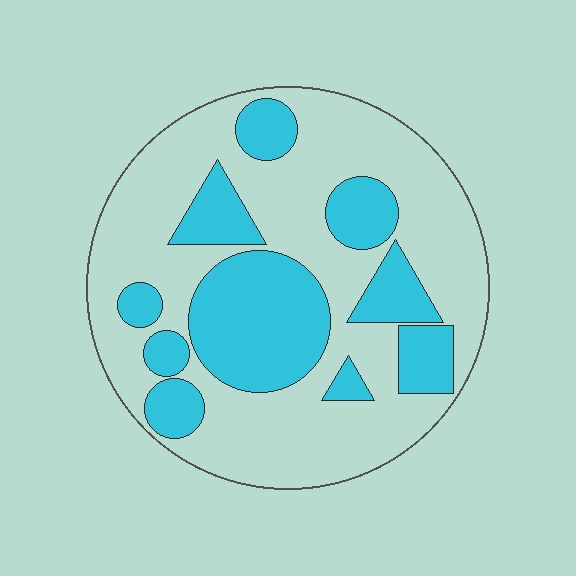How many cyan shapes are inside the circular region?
10.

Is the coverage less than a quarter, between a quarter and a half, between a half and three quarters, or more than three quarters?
Between a quarter and a half.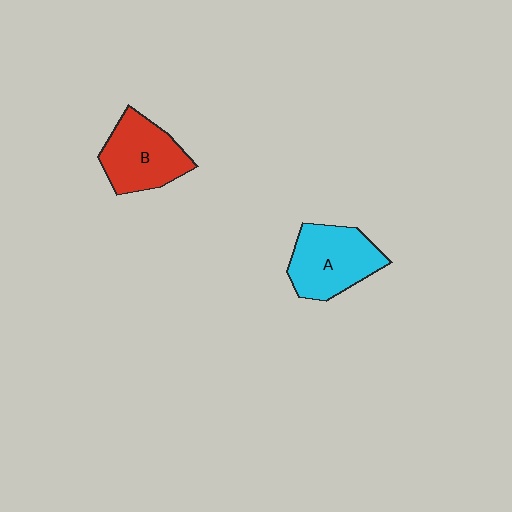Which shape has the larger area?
Shape A (cyan).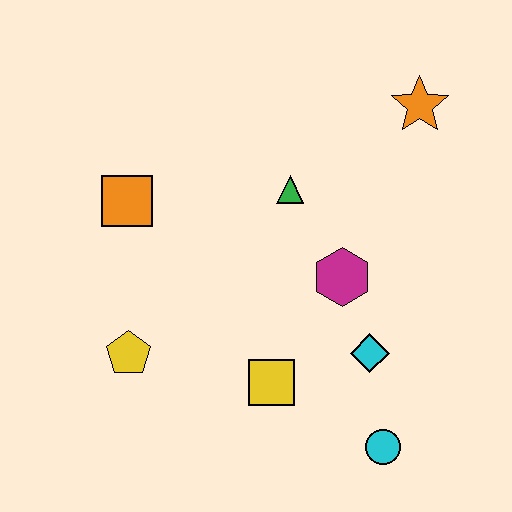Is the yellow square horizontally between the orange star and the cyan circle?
No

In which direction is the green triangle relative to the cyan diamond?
The green triangle is above the cyan diamond.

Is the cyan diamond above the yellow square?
Yes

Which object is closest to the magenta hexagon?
The cyan diamond is closest to the magenta hexagon.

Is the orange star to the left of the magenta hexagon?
No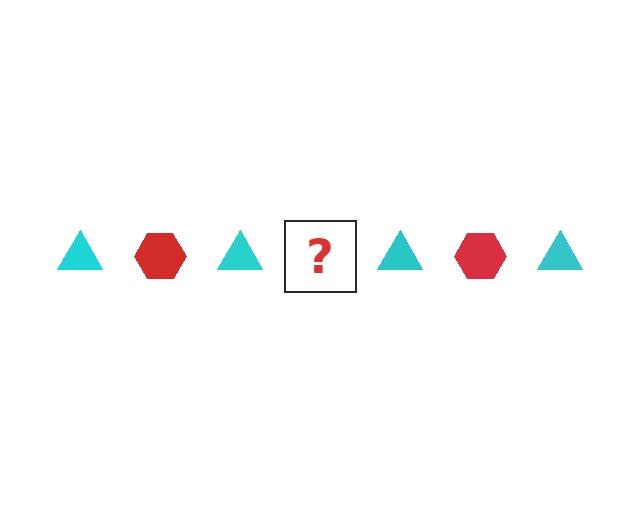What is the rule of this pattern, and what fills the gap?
The rule is that the pattern alternates between cyan triangle and red hexagon. The gap should be filled with a red hexagon.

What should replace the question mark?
The question mark should be replaced with a red hexagon.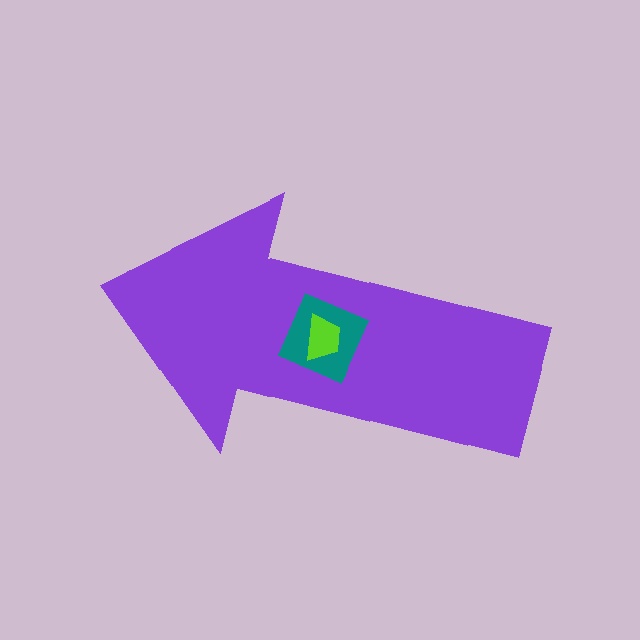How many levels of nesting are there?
3.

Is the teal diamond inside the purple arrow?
Yes.